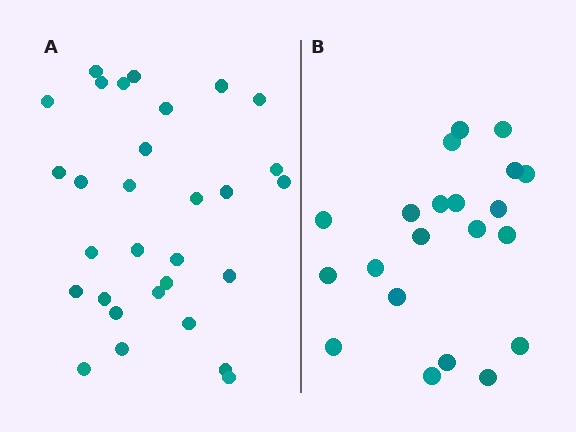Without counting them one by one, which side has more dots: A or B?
Region A (the left region) has more dots.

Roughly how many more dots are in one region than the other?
Region A has roughly 8 or so more dots than region B.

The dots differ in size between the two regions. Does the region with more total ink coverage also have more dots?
No. Region B has more total ink coverage because its dots are larger, but region A actually contains more individual dots. Total area can be misleading — the number of items is what matters here.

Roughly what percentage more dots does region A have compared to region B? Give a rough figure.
About 45% more.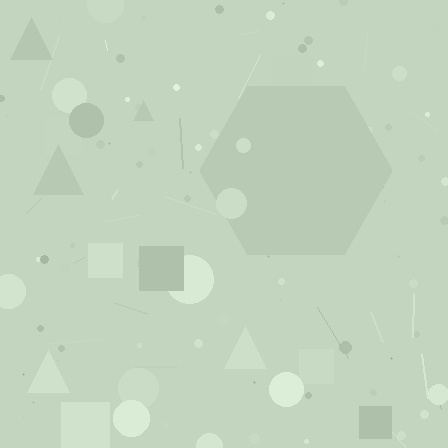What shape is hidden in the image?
A hexagon is hidden in the image.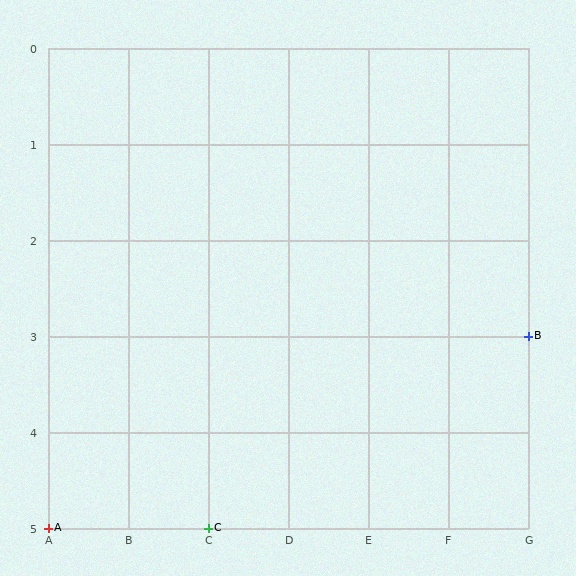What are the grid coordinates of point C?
Point C is at grid coordinates (C, 5).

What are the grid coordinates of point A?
Point A is at grid coordinates (A, 5).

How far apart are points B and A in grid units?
Points B and A are 6 columns and 2 rows apart (about 6.3 grid units diagonally).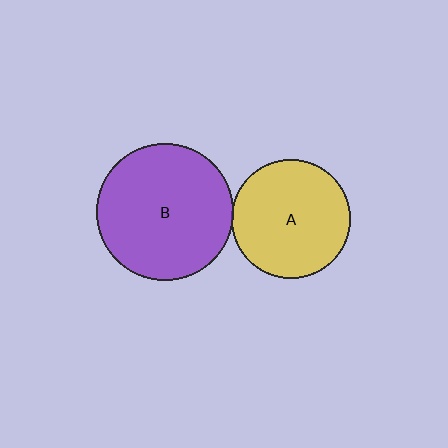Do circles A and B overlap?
Yes.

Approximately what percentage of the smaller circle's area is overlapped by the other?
Approximately 5%.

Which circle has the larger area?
Circle B (purple).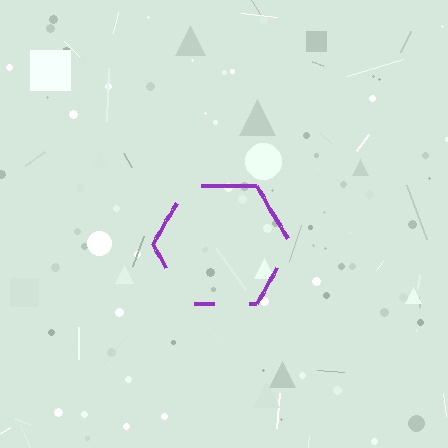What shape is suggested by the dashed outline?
The dashed outline suggests a hexagon.